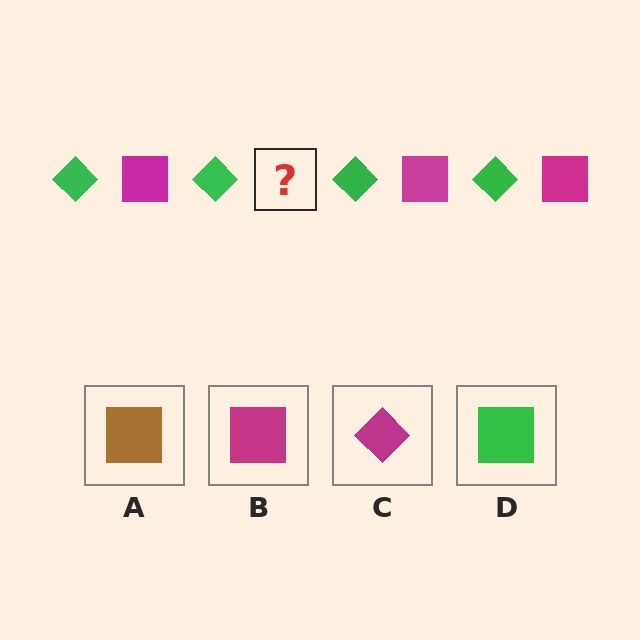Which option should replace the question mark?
Option B.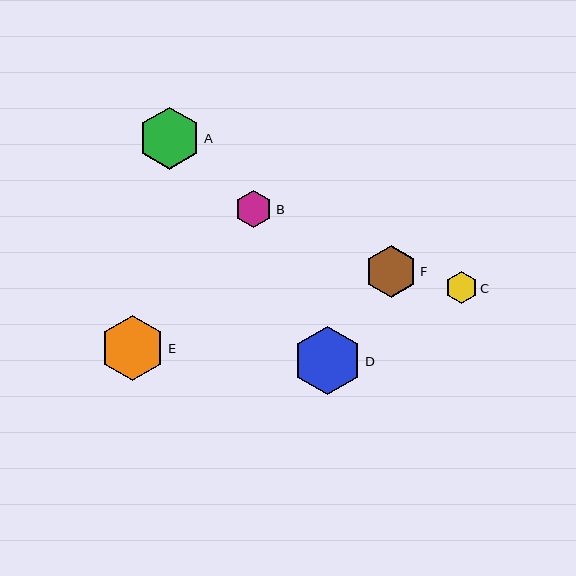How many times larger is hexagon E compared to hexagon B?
Hexagon E is approximately 1.7 times the size of hexagon B.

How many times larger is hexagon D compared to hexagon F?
Hexagon D is approximately 1.3 times the size of hexagon F.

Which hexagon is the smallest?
Hexagon C is the smallest with a size of approximately 32 pixels.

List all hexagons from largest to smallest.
From largest to smallest: D, E, A, F, B, C.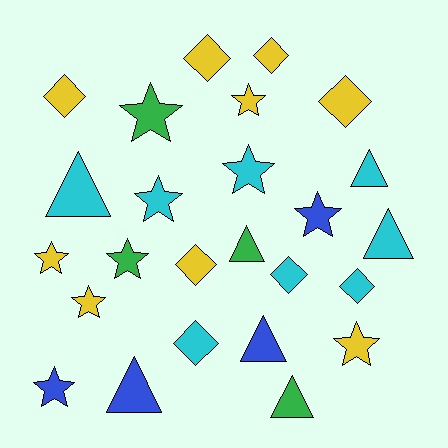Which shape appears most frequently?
Star, with 10 objects.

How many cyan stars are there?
There are 2 cyan stars.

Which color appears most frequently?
Yellow, with 9 objects.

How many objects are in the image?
There are 25 objects.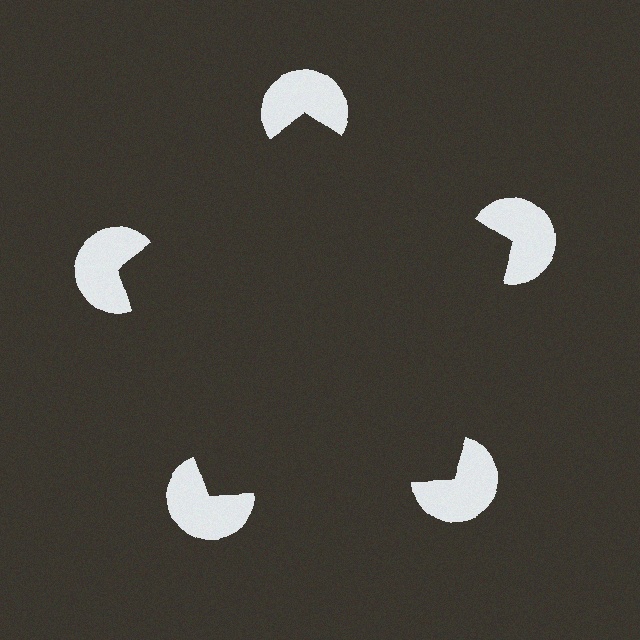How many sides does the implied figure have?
5 sides.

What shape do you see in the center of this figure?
An illusory pentagon — its edges are inferred from the aligned wedge cuts in the pac-man discs, not physically drawn.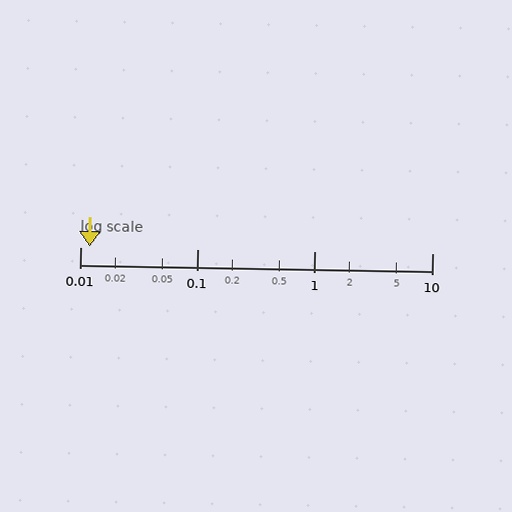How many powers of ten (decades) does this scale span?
The scale spans 3 decades, from 0.01 to 10.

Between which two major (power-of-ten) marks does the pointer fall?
The pointer is between 0.01 and 0.1.